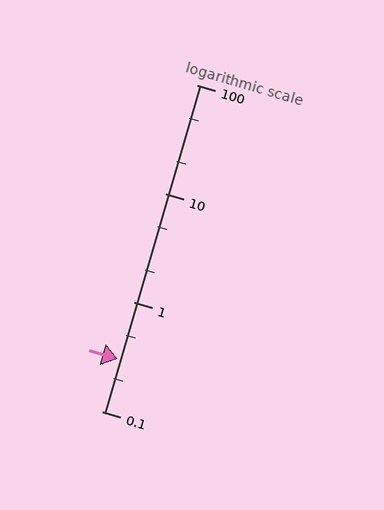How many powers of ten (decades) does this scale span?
The scale spans 3 decades, from 0.1 to 100.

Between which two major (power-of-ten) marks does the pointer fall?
The pointer is between 0.1 and 1.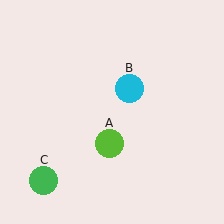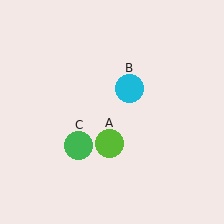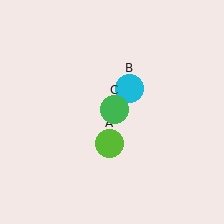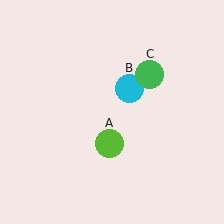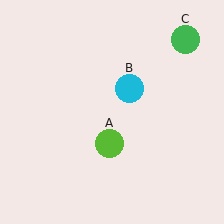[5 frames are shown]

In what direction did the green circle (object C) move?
The green circle (object C) moved up and to the right.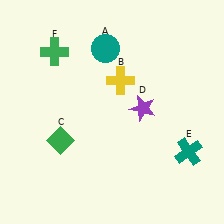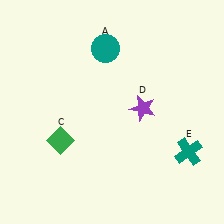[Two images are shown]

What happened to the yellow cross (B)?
The yellow cross (B) was removed in Image 2. It was in the top-right area of Image 1.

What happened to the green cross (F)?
The green cross (F) was removed in Image 2. It was in the top-left area of Image 1.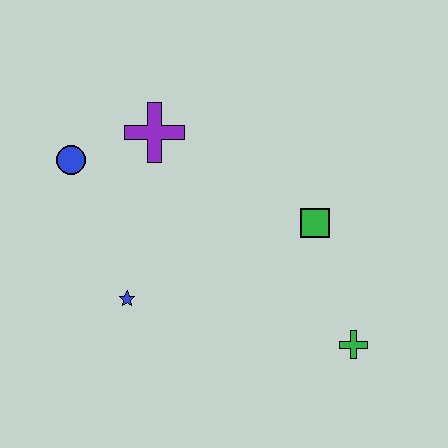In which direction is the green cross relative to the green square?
The green cross is below the green square.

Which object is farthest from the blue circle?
The green cross is farthest from the blue circle.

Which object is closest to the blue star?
The blue circle is closest to the blue star.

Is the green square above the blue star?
Yes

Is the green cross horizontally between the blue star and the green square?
No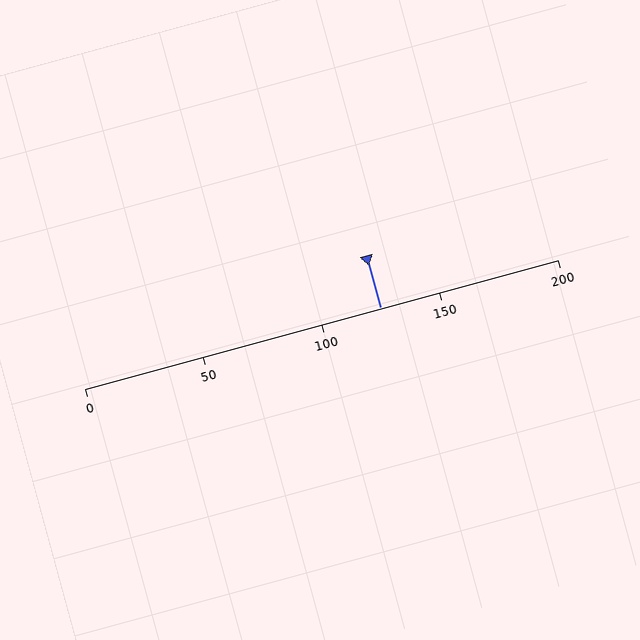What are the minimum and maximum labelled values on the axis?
The axis runs from 0 to 200.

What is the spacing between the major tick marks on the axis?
The major ticks are spaced 50 apart.